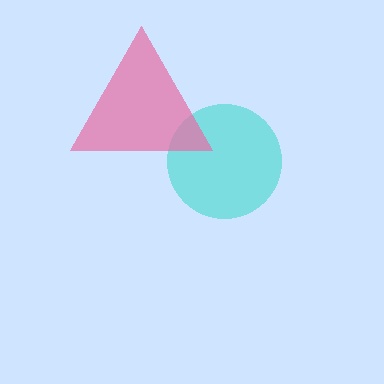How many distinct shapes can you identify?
There are 2 distinct shapes: a cyan circle, a pink triangle.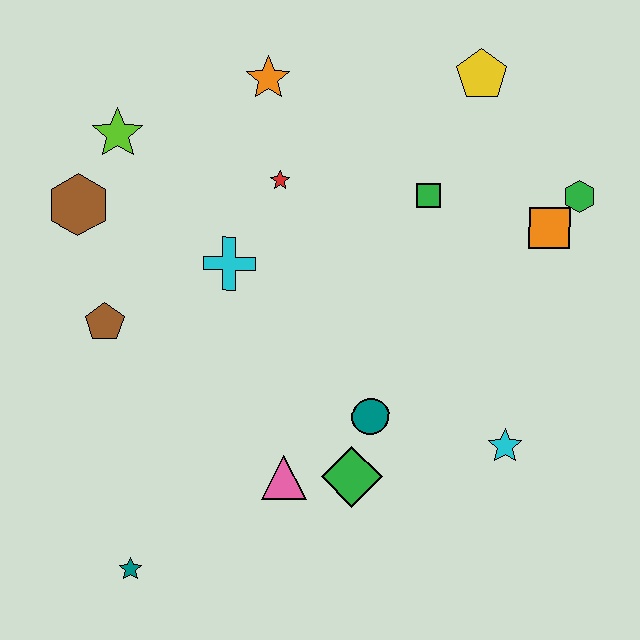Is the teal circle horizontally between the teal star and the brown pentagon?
No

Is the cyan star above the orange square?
No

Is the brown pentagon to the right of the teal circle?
No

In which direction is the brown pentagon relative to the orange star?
The brown pentagon is below the orange star.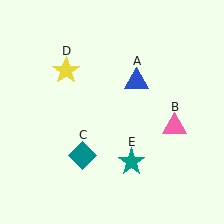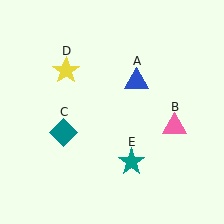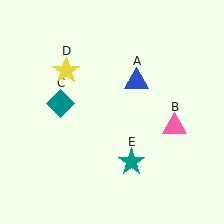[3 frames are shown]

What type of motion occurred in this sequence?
The teal diamond (object C) rotated clockwise around the center of the scene.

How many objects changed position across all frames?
1 object changed position: teal diamond (object C).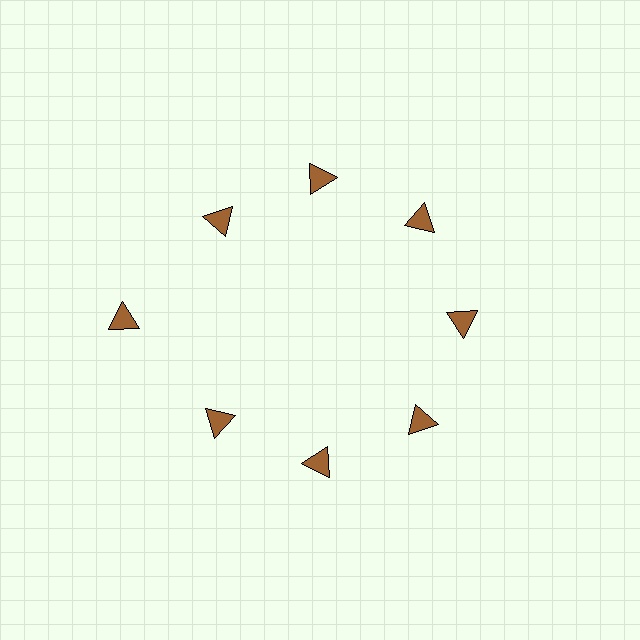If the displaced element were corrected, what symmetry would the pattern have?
It would have 8-fold rotational symmetry — the pattern would map onto itself every 45 degrees.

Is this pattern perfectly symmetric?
No. The 8 brown triangles are arranged in a ring, but one element near the 9 o'clock position is pushed outward from the center, breaking the 8-fold rotational symmetry.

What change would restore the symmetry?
The symmetry would be restored by moving it inward, back onto the ring so that all 8 triangles sit at equal angles and equal distance from the center.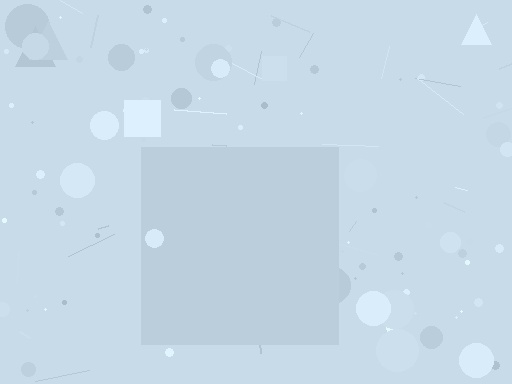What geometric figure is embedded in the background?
A square is embedded in the background.